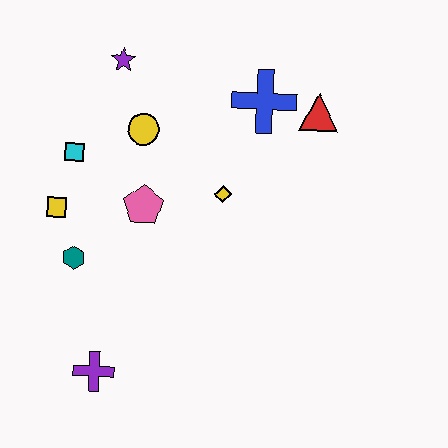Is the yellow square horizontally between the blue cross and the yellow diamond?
No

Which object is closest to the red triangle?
The blue cross is closest to the red triangle.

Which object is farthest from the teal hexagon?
The red triangle is farthest from the teal hexagon.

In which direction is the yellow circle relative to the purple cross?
The yellow circle is above the purple cross.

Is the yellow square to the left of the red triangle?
Yes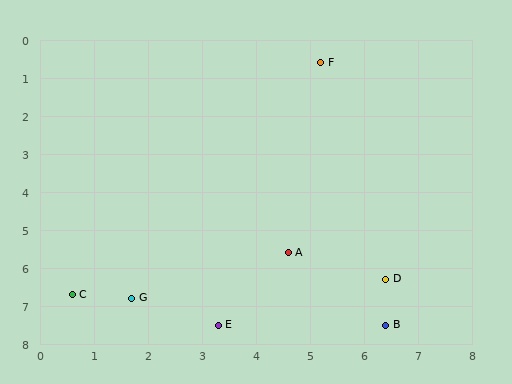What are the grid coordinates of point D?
Point D is at approximately (6.4, 6.3).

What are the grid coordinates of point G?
Point G is at approximately (1.7, 6.8).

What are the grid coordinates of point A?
Point A is at approximately (4.6, 5.6).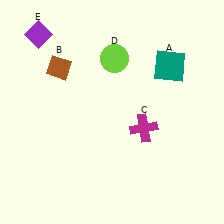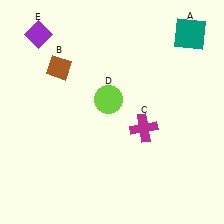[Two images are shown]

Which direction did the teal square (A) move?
The teal square (A) moved up.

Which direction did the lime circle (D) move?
The lime circle (D) moved down.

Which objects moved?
The objects that moved are: the teal square (A), the lime circle (D).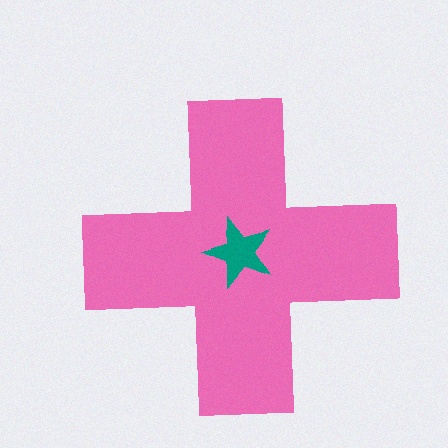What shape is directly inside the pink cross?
The teal star.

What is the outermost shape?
The pink cross.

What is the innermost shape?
The teal star.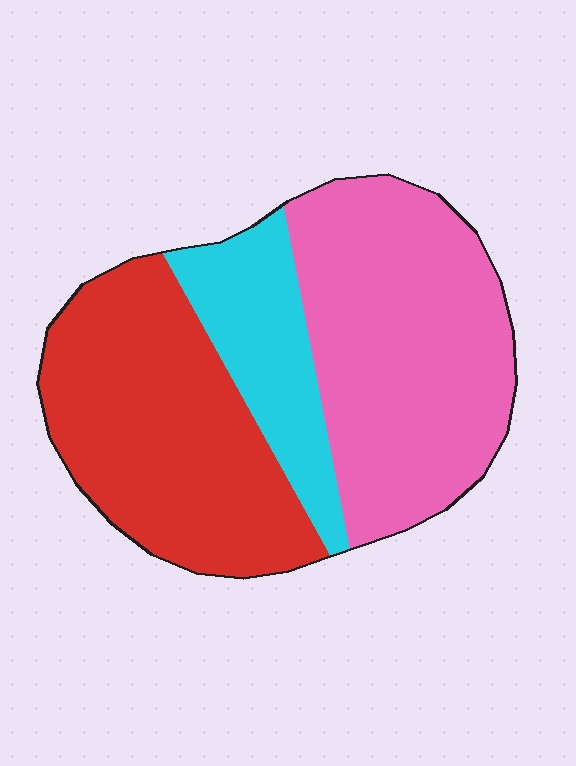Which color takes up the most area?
Pink, at roughly 45%.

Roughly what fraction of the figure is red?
Red covers around 40% of the figure.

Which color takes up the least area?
Cyan, at roughly 20%.